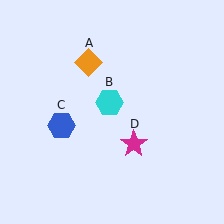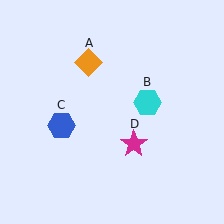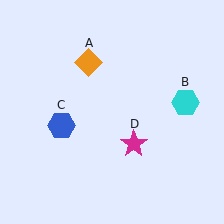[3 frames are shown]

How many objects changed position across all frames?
1 object changed position: cyan hexagon (object B).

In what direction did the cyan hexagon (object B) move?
The cyan hexagon (object B) moved right.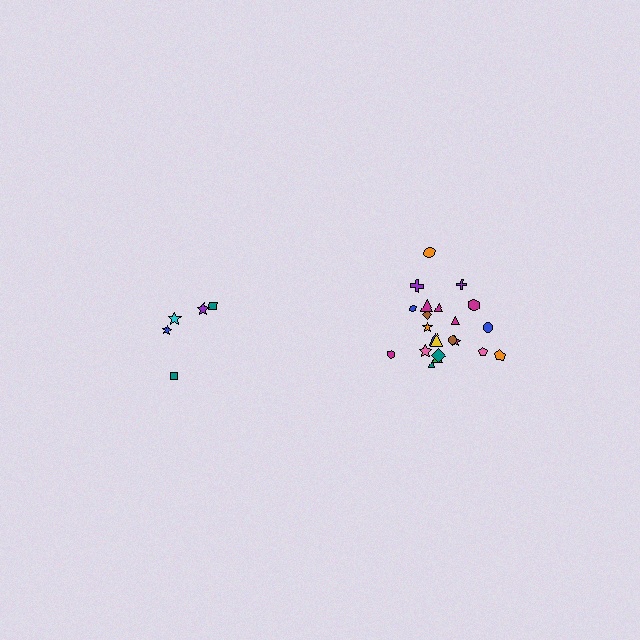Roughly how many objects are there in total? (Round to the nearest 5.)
Roughly 25 objects in total.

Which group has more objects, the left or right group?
The right group.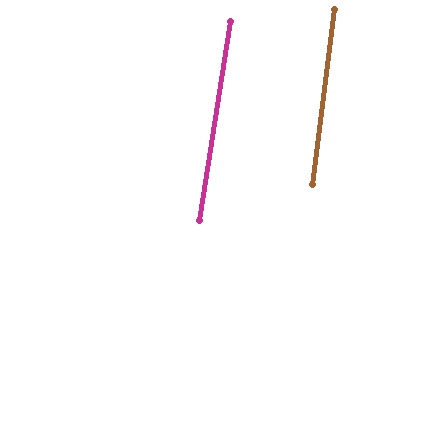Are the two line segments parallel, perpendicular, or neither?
Parallel — their directions differ by only 1.5°.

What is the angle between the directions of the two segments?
Approximately 2 degrees.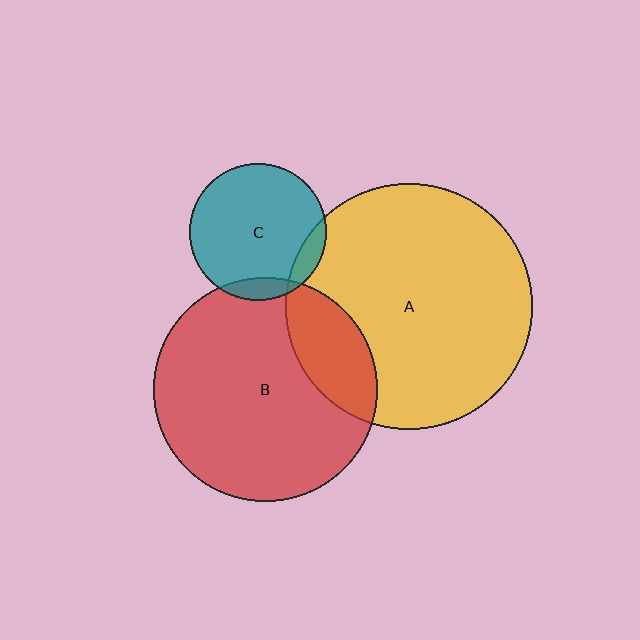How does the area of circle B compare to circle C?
Approximately 2.7 times.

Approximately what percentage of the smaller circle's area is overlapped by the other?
Approximately 10%.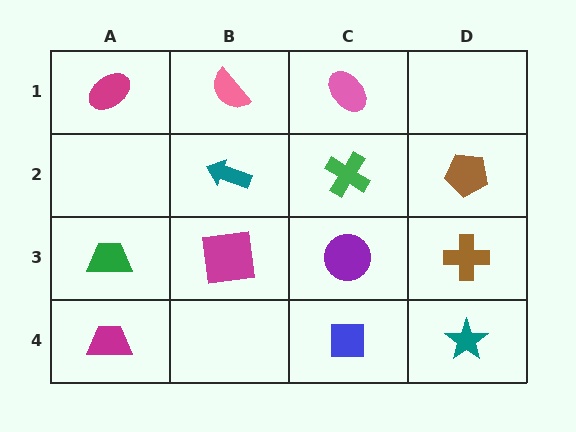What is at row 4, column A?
A magenta trapezoid.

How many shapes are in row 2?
3 shapes.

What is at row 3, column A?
A green trapezoid.